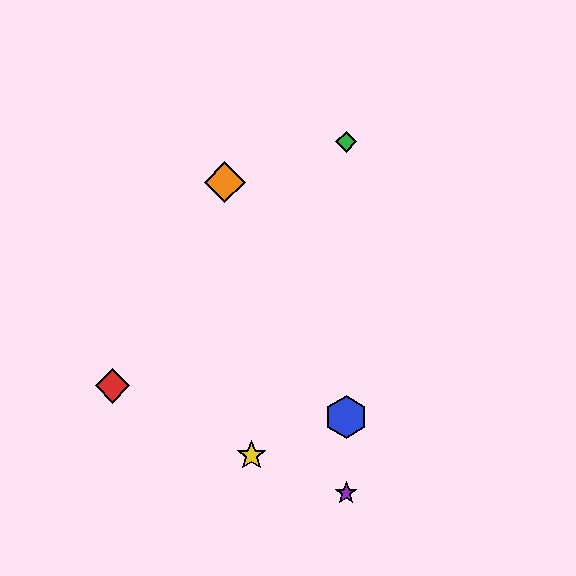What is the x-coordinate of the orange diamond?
The orange diamond is at x≈225.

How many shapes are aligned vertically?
3 shapes (the blue hexagon, the green diamond, the purple star) are aligned vertically.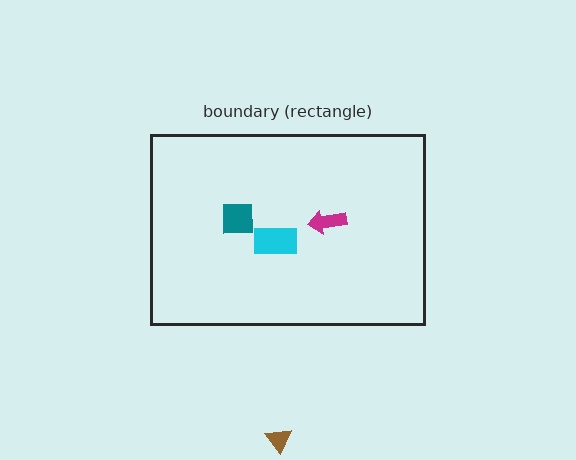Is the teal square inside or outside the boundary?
Inside.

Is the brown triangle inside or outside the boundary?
Outside.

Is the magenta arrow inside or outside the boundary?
Inside.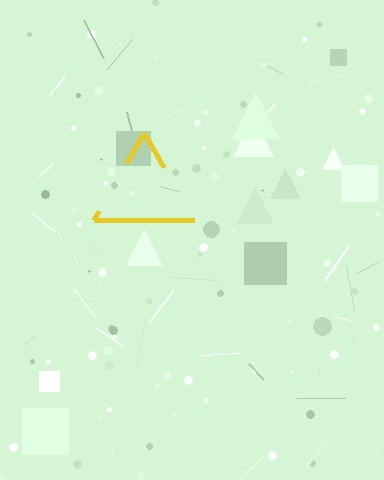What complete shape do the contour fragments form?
The contour fragments form a triangle.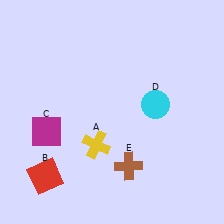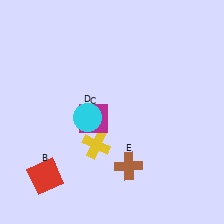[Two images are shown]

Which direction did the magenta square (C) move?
The magenta square (C) moved right.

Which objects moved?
The objects that moved are: the magenta square (C), the cyan circle (D).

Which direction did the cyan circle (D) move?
The cyan circle (D) moved left.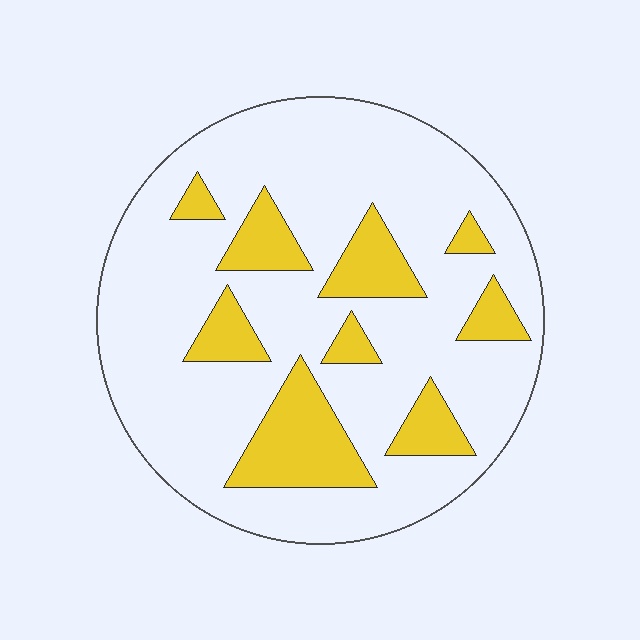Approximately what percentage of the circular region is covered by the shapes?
Approximately 20%.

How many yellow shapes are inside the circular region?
9.